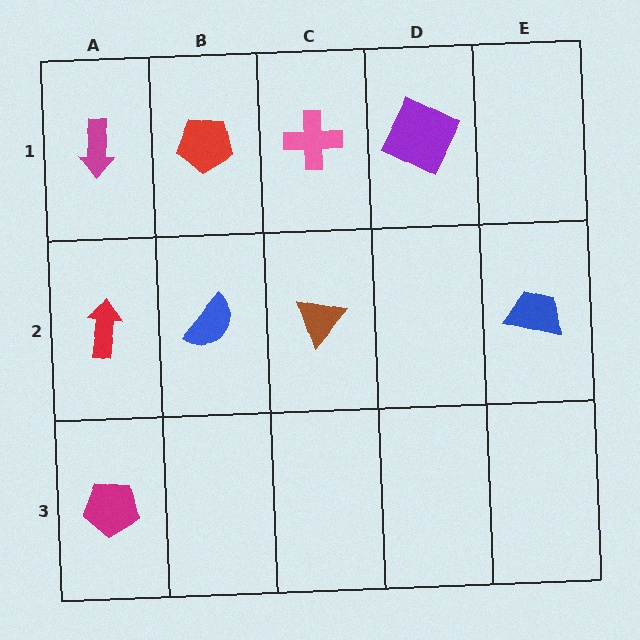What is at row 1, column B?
A red pentagon.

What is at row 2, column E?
A blue trapezoid.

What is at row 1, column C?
A pink cross.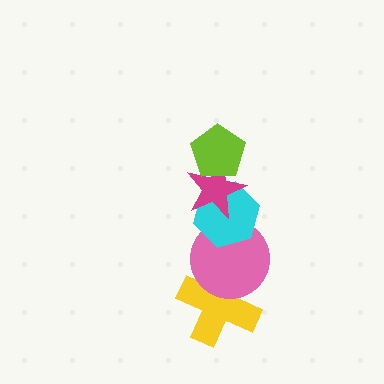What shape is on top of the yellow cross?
The pink circle is on top of the yellow cross.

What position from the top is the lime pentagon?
The lime pentagon is 1st from the top.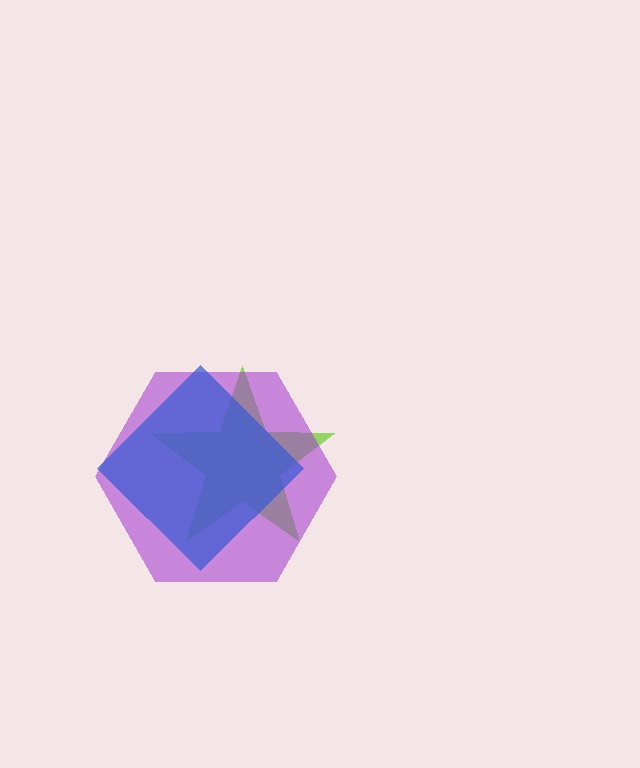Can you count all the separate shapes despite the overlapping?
Yes, there are 3 separate shapes.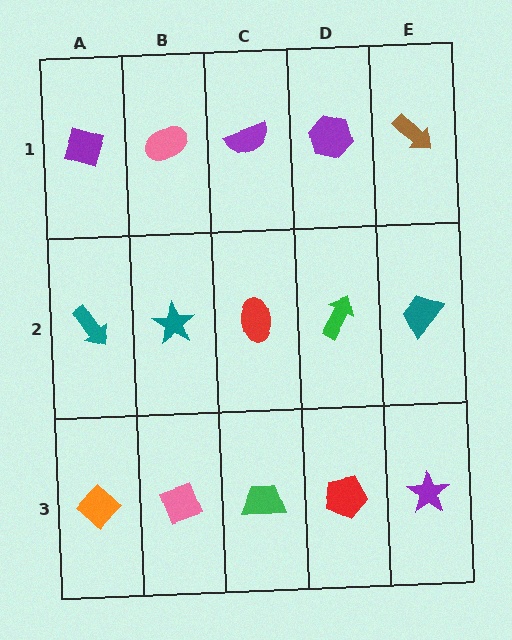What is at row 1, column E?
A brown arrow.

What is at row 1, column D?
A purple hexagon.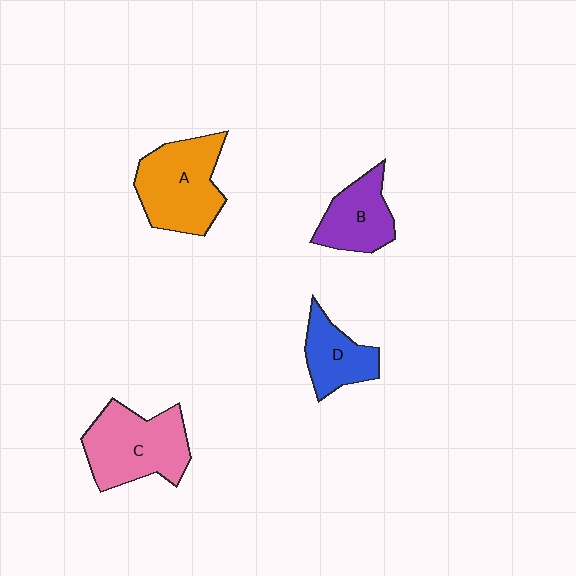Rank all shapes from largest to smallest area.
From largest to smallest: C (pink), A (orange), B (purple), D (blue).